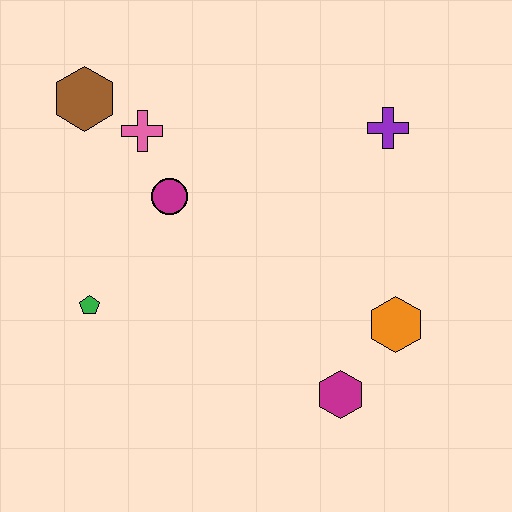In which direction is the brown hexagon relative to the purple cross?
The brown hexagon is to the left of the purple cross.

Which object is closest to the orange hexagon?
The magenta hexagon is closest to the orange hexagon.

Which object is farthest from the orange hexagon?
The brown hexagon is farthest from the orange hexagon.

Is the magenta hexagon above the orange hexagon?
No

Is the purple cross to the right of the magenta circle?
Yes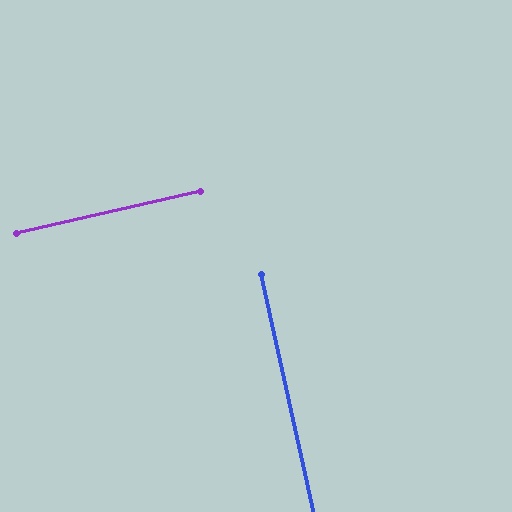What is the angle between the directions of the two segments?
Approximately 89 degrees.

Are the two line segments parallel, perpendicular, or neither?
Perpendicular — they meet at approximately 89°.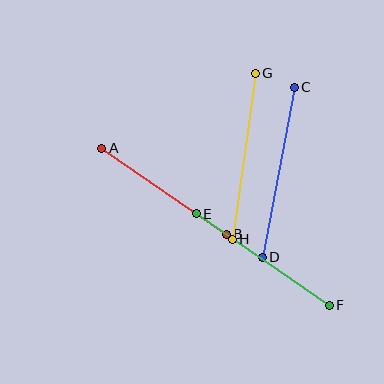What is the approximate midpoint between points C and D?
The midpoint is at approximately (278, 172) pixels.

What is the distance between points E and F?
The distance is approximately 161 pixels.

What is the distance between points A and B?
The distance is approximately 151 pixels.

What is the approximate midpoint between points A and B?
The midpoint is at approximately (164, 191) pixels.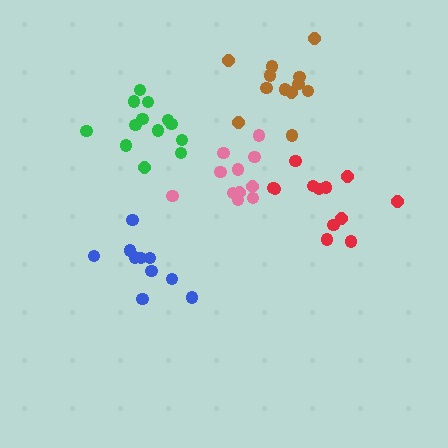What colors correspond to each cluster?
The clusters are colored: pink, brown, red, blue, green.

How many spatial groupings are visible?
There are 5 spatial groupings.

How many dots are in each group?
Group 1: 11 dots, Group 2: 12 dots, Group 3: 12 dots, Group 4: 10 dots, Group 5: 13 dots (58 total).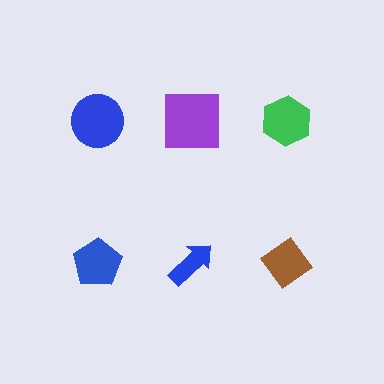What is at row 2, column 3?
A brown diamond.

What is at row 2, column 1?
A blue pentagon.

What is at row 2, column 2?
A blue arrow.